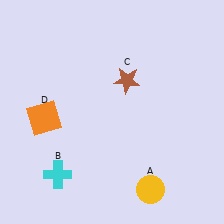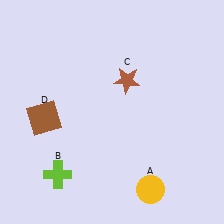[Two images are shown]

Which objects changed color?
B changed from cyan to lime. D changed from orange to brown.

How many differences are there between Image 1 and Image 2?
There are 2 differences between the two images.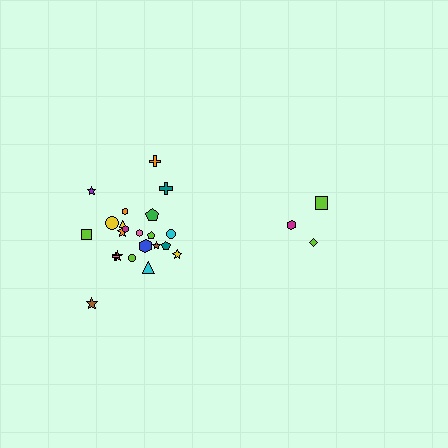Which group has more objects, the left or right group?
The left group.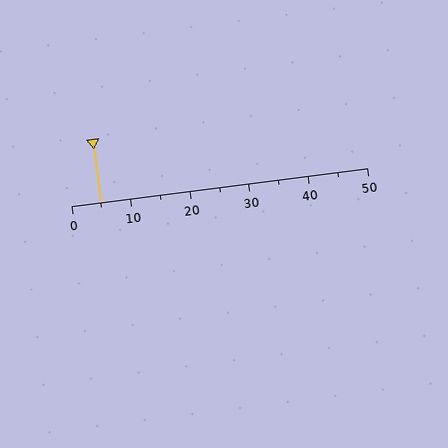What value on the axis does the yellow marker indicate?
The marker indicates approximately 5.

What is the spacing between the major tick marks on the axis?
The major ticks are spaced 10 apart.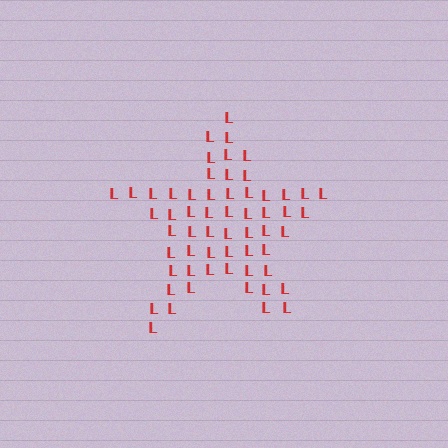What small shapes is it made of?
It is made of small letter L's.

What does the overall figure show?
The overall figure shows a star.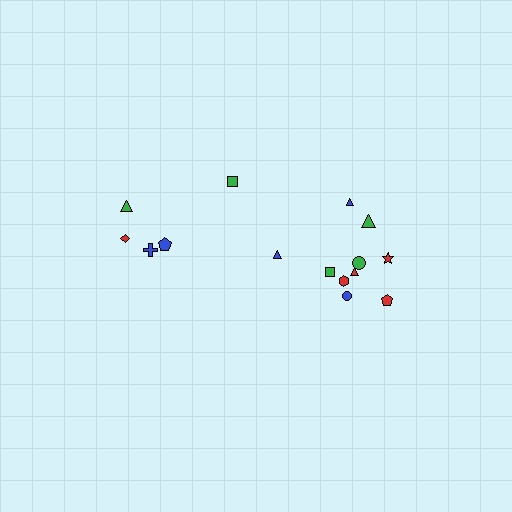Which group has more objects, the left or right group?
The right group.